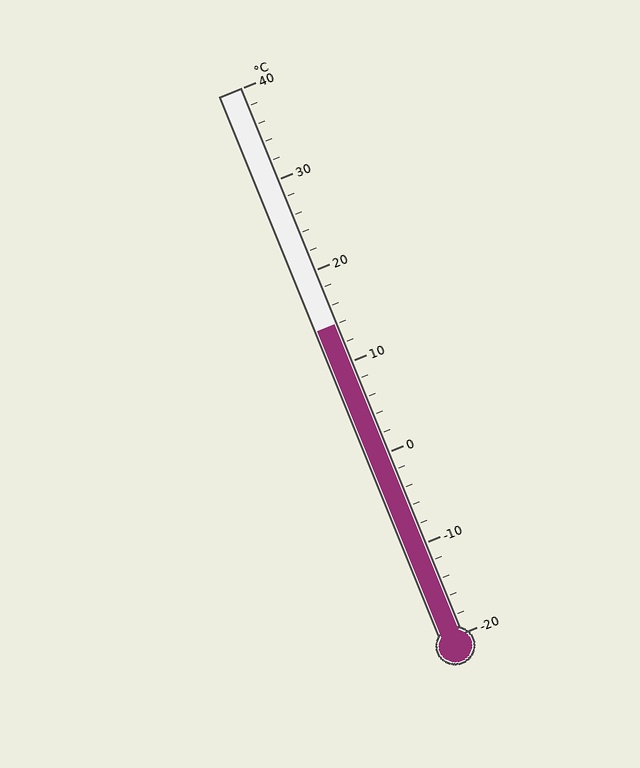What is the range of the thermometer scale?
The thermometer scale ranges from -20°C to 40°C.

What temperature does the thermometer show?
The thermometer shows approximately 14°C.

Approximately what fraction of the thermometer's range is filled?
The thermometer is filled to approximately 55% of its range.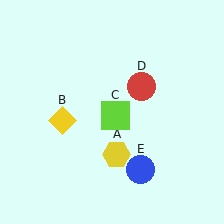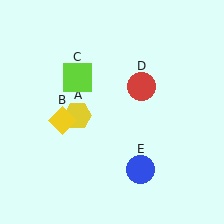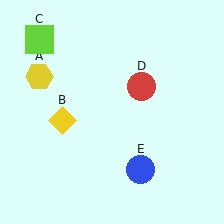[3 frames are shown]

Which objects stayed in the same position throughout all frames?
Yellow diamond (object B) and red circle (object D) and blue circle (object E) remained stationary.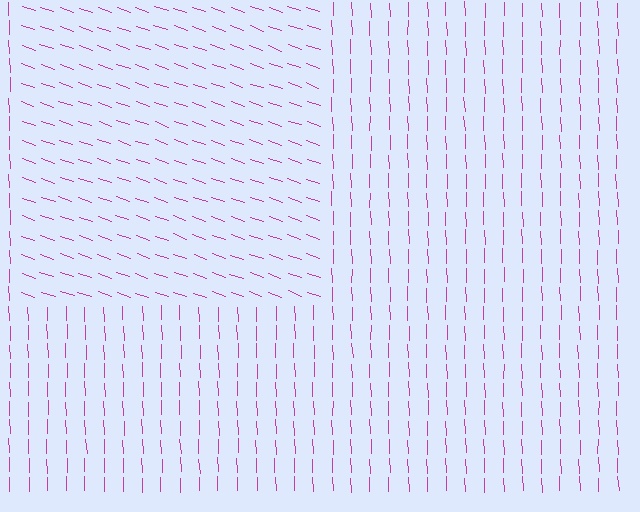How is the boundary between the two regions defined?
The boundary is defined purely by a change in line orientation (approximately 69 degrees difference). All lines are the same color and thickness.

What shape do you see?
I see a rectangle.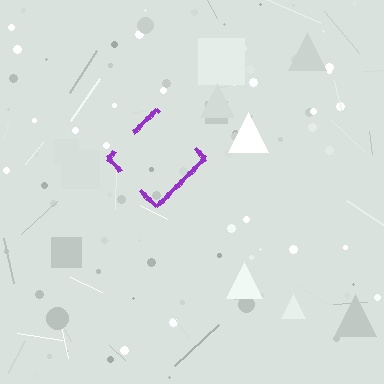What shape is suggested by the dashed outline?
The dashed outline suggests a diamond.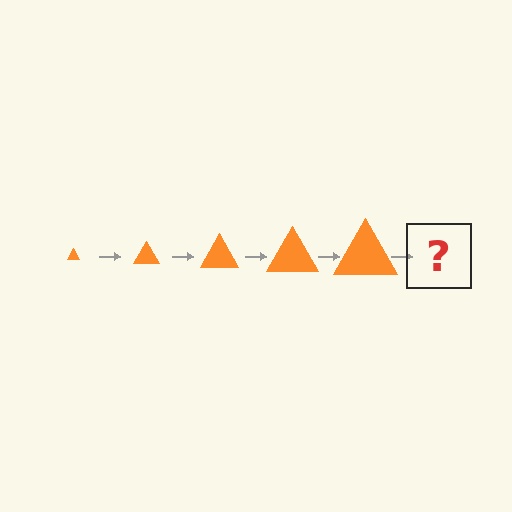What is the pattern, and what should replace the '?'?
The pattern is that the triangle gets progressively larger each step. The '?' should be an orange triangle, larger than the previous one.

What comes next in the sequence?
The next element should be an orange triangle, larger than the previous one.